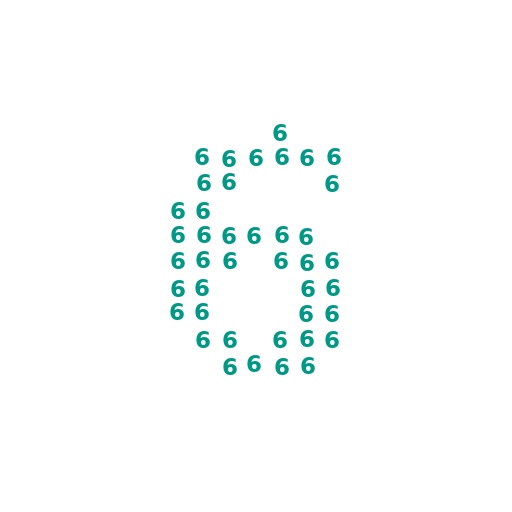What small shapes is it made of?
It is made of small digit 6's.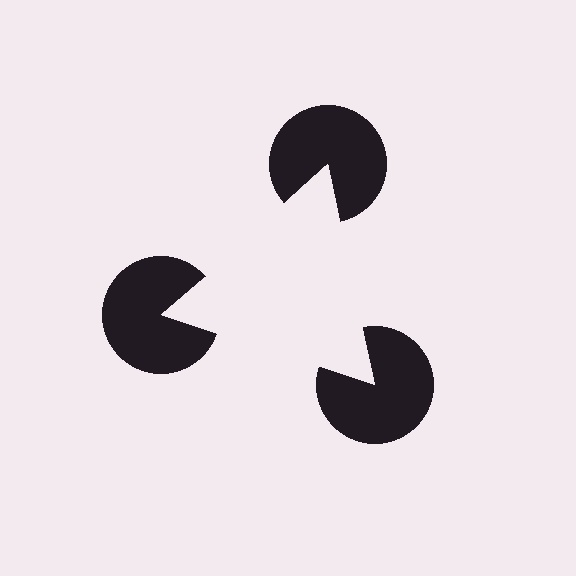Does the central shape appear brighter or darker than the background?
It typically appears slightly brighter than the background, even though no actual brightness change is drawn.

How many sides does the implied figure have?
3 sides.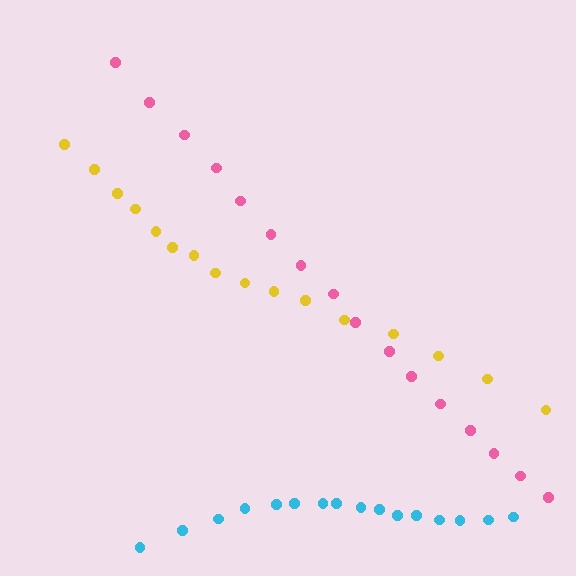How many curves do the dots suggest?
There are 3 distinct paths.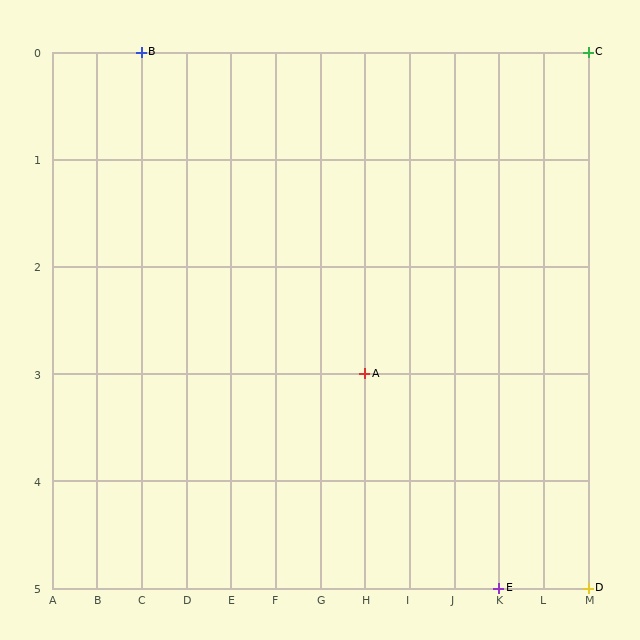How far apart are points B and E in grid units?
Points B and E are 8 columns and 5 rows apart (about 9.4 grid units diagonally).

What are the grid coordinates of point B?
Point B is at grid coordinates (C, 0).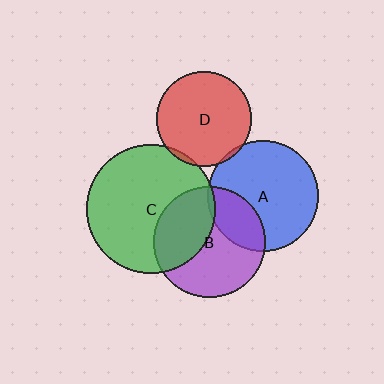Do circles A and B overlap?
Yes.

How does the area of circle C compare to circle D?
Approximately 1.9 times.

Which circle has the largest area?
Circle C (green).